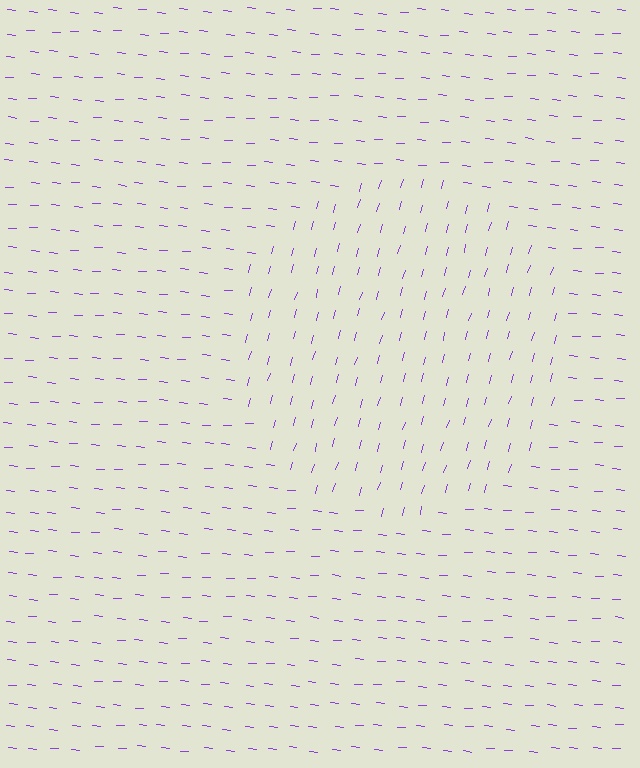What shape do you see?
I see a circle.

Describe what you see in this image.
The image is filled with small purple line segments. A circle region in the image has lines oriented differently from the surrounding lines, creating a visible texture boundary.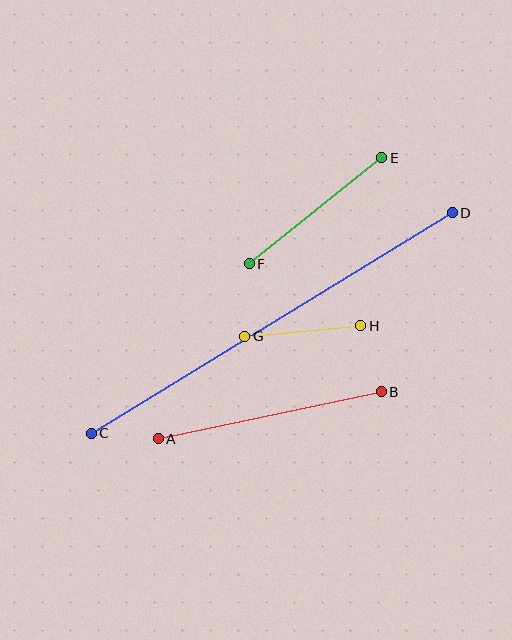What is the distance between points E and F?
The distance is approximately 170 pixels.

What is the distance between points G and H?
The distance is approximately 117 pixels.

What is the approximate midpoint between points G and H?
The midpoint is at approximately (303, 331) pixels.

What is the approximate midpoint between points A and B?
The midpoint is at approximately (270, 415) pixels.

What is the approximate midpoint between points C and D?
The midpoint is at approximately (272, 323) pixels.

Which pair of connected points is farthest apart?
Points C and D are farthest apart.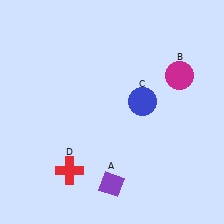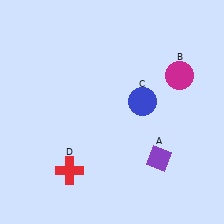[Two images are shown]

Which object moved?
The purple diamond (A) moved right.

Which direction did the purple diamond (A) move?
The purple diamond (A) moved right.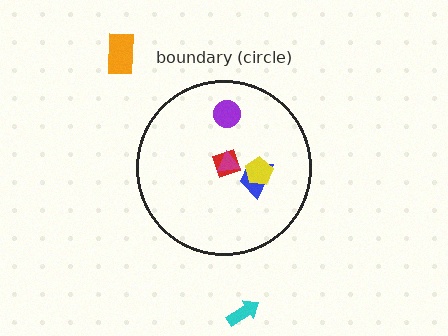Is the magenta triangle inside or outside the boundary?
Inside.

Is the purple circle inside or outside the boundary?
Inside.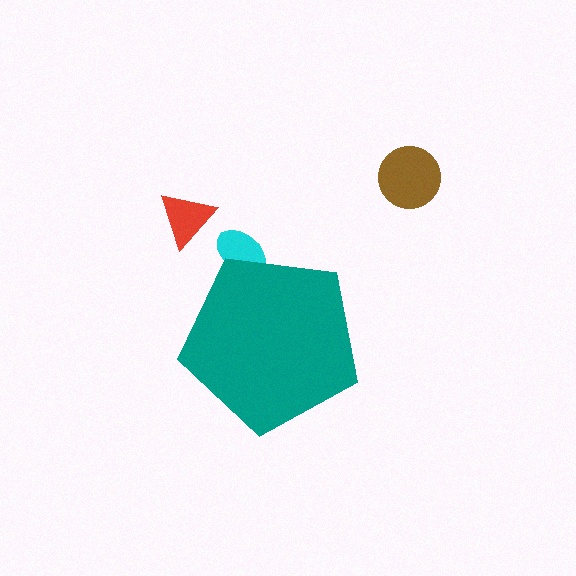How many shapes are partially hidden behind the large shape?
1 shape is partially hidden.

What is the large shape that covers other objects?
A teal pentagon.